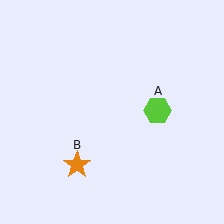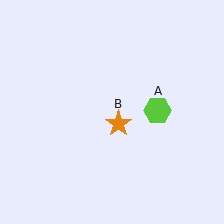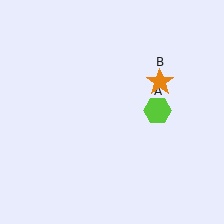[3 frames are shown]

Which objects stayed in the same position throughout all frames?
Lime hexagon (object A) remained stationary.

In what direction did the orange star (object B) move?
The orange star (object B) moved up and to the right.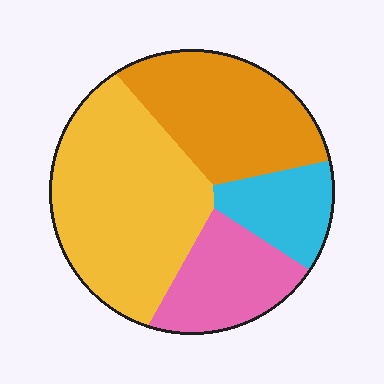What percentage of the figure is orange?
Orange takes up between a quarter and a half of the figure.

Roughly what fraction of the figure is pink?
Pink takes up about one sixth (1/6) of the figure.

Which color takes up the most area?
Yellow, at roughly 40%.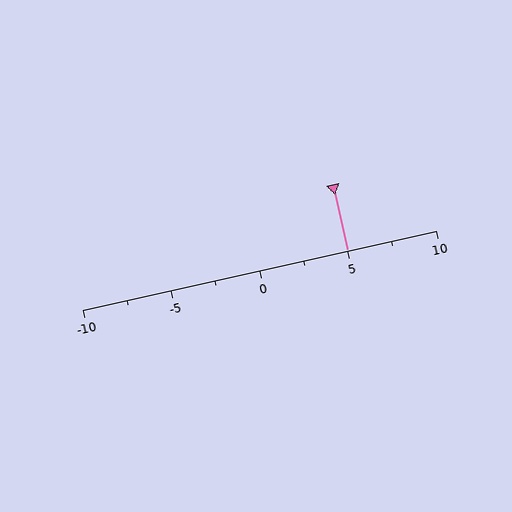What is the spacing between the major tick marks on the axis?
The major ticks are spaced 5 apart.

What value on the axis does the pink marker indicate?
The marker indicates approximately 5.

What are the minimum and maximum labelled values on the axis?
The axis runs from -10 to 10.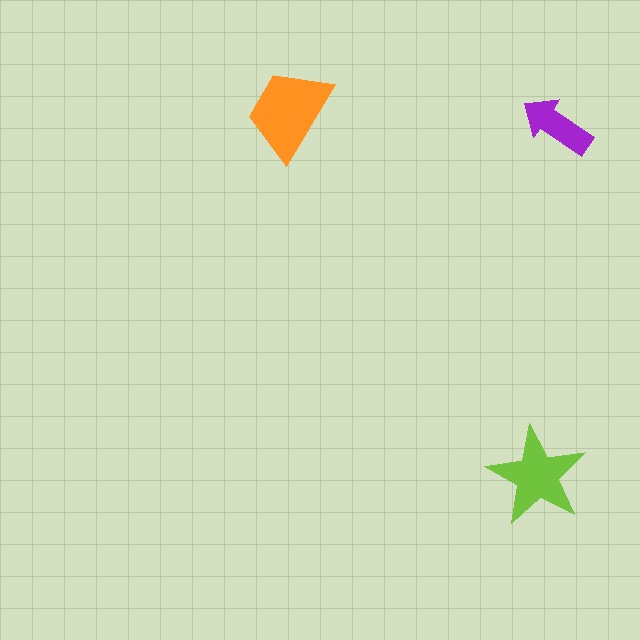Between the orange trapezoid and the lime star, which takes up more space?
The orange trapezoid.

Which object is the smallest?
The purple arrow.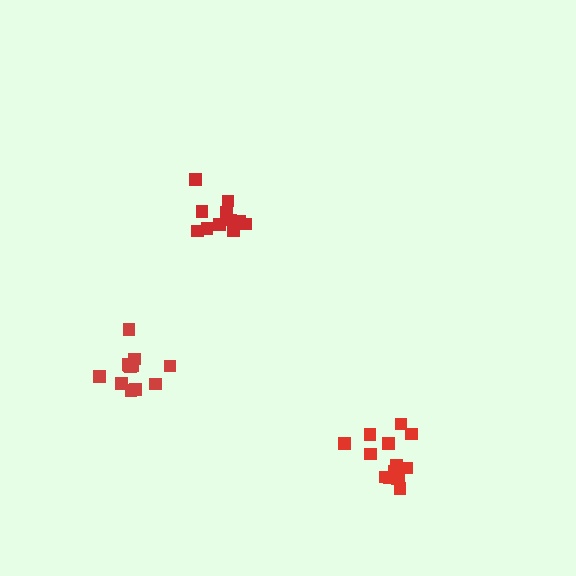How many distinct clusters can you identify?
There are 3 distinct clusters.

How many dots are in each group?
Group 1: 12 dots, Group 2: 14 dots, Group 3: 11 dots (37 total).